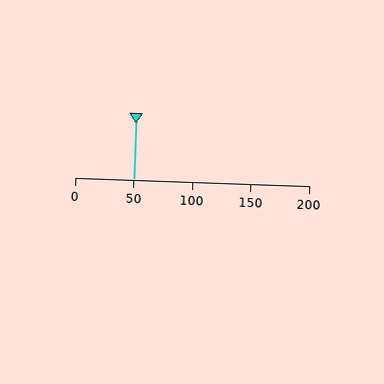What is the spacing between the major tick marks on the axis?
The major ticks are spaced 50 apart.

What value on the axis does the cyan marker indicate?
The marker indicates approximately 50.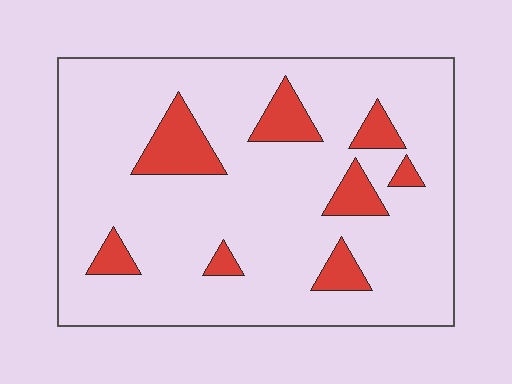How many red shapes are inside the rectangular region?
8.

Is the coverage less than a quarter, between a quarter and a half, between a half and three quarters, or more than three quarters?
Less than a quarter.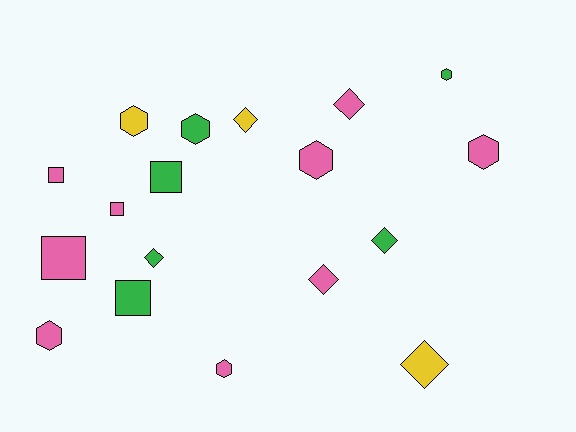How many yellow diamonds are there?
There are 2 yellow diamonds.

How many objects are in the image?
There are 18 objects.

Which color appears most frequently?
Pink, with 9 objects.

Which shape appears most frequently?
Hexagon, with 7 objects.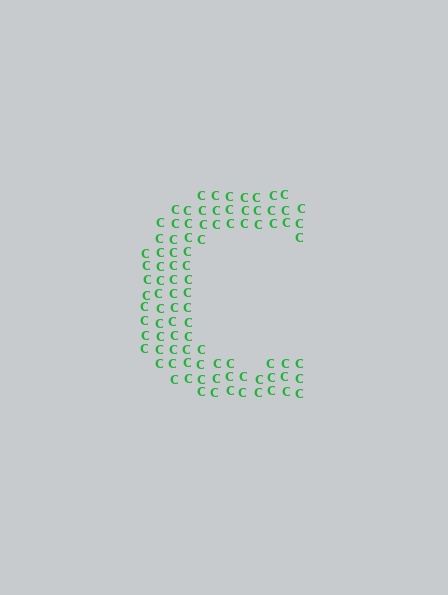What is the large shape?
The large shape is the letter C.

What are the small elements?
The small elements are letter C's.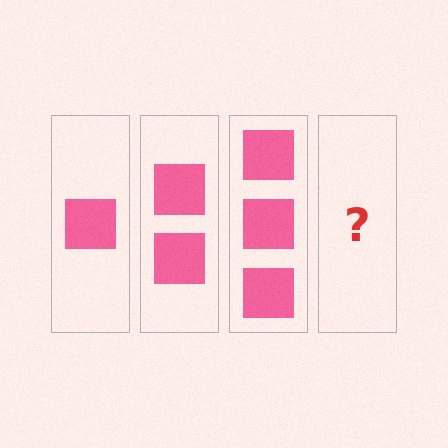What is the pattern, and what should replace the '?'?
The pattern is that each step adds one more square. The '?' should be 4 squares.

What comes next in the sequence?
The next element should be 4 squares.